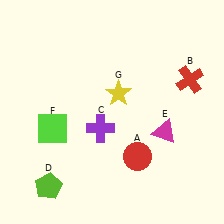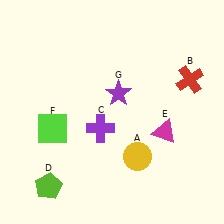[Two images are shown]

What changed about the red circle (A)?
In Image 1, A is red. In Image 2, it changed to yellow.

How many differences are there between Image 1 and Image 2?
There are 2 differences between the two images.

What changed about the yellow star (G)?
In Image 1, G is yellow. In Image 2, it changed to purple.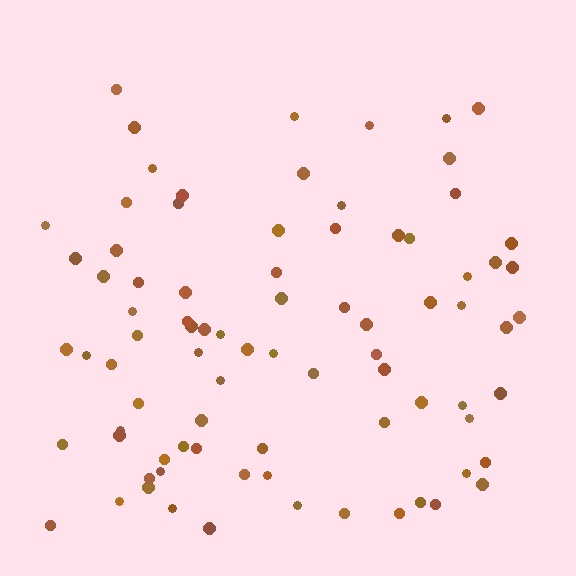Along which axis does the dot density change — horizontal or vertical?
Vertical.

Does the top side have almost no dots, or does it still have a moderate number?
Still a moderate number, just noticeably fewer than the bottom.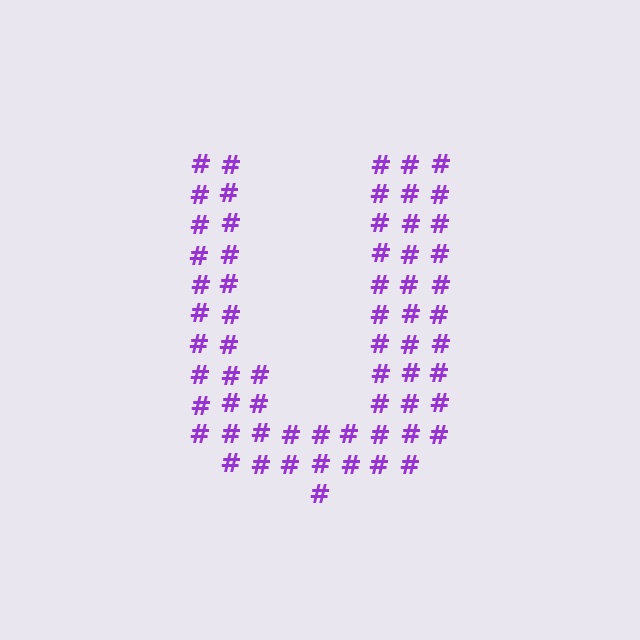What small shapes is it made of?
It is made of small hash symbols.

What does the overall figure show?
The overall figure shows the letter U.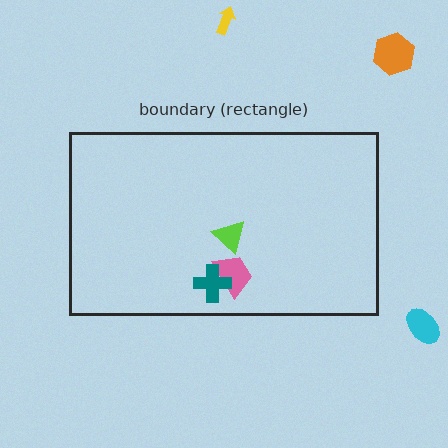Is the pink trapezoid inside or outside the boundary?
Inside.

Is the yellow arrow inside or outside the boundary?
Outside.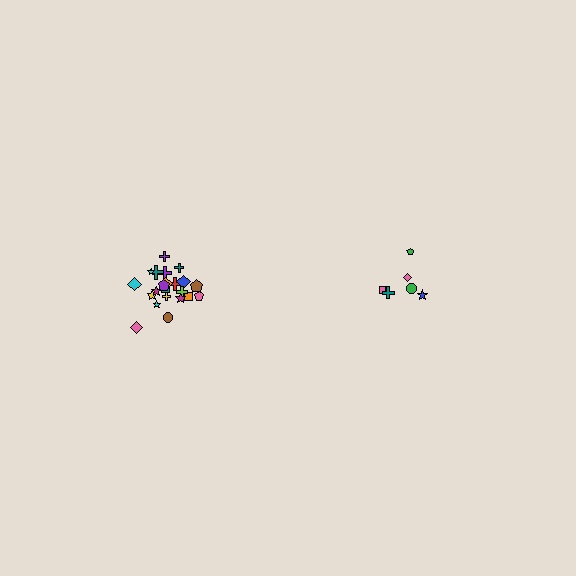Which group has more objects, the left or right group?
The left group.